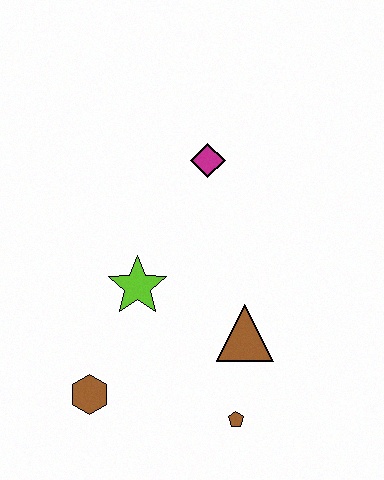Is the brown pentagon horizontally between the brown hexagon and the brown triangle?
Yes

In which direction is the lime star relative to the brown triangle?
The lime star is to the left of the brown triangle.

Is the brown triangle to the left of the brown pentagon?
No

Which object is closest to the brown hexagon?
The lime star is closest to the brown hexagon.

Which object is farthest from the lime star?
The brown pentagon is farthest from the lime star.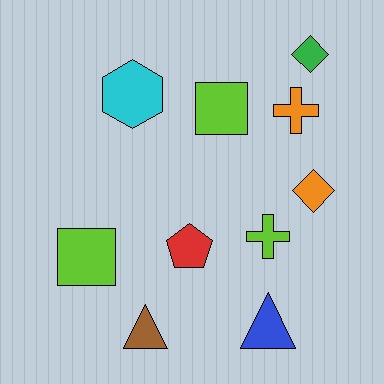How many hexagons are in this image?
There is 1 hexagon.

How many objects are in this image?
There are 10 objects.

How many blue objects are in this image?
There is 1 blue object.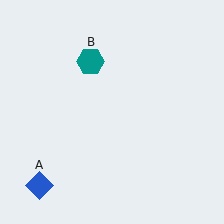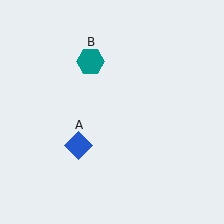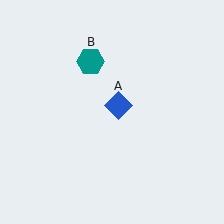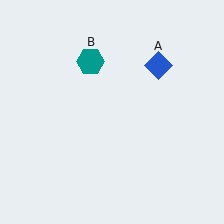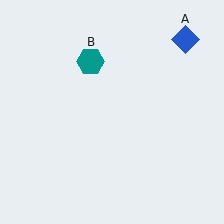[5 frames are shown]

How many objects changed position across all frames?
1 object changed position: blue diamond (object A).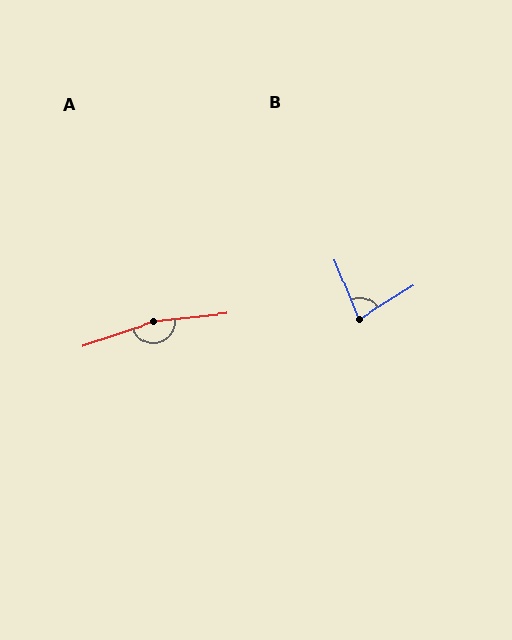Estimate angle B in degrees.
Approximately 80 degrees.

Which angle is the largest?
A, at approximately 167 degrees.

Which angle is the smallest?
B, at approximately 80 degrees.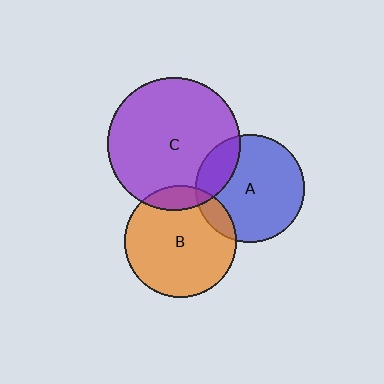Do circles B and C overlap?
Yes.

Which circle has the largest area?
Circle C (purple).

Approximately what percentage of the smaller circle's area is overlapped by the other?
Approximately 15%.